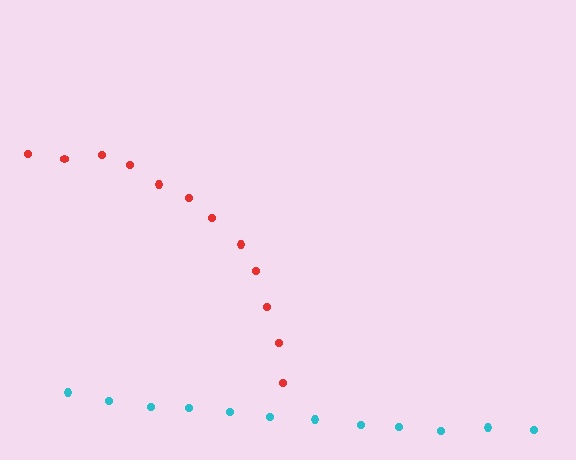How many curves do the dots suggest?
There are 2 distinct paths.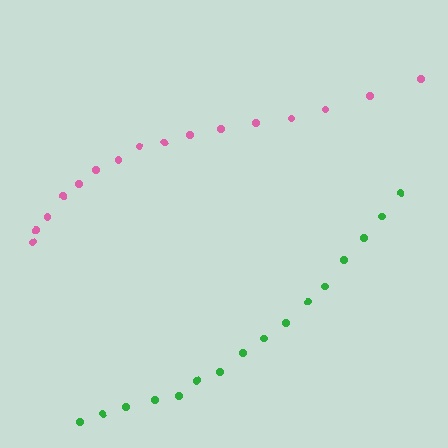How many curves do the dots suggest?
There are 2 distinct paths.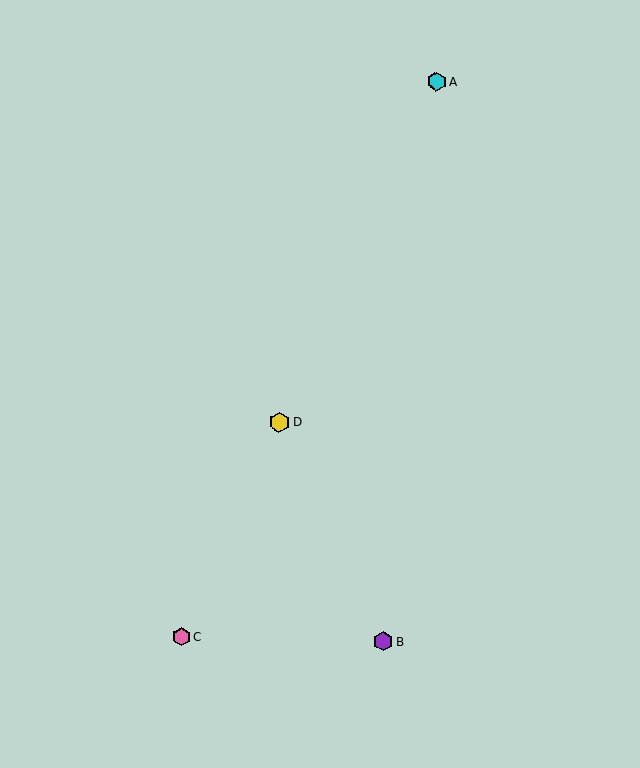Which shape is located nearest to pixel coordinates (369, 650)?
The purple hexagon (labeled B) at (383, 641) is nearest to that location.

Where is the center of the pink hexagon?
The center of the pink hexagon is at (181, 636).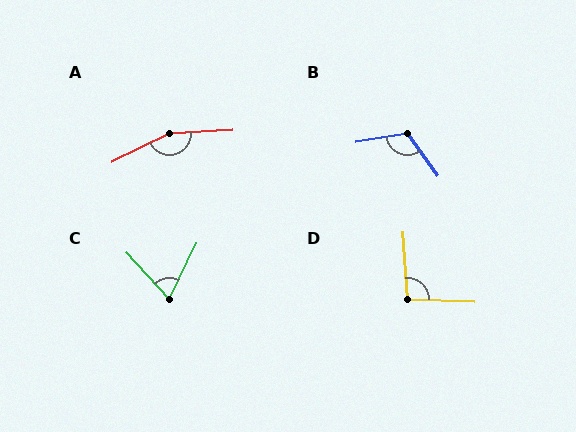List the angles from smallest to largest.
C (69°), D (96°), B (117°), A (157°).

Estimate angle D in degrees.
Approximately 96 degrees.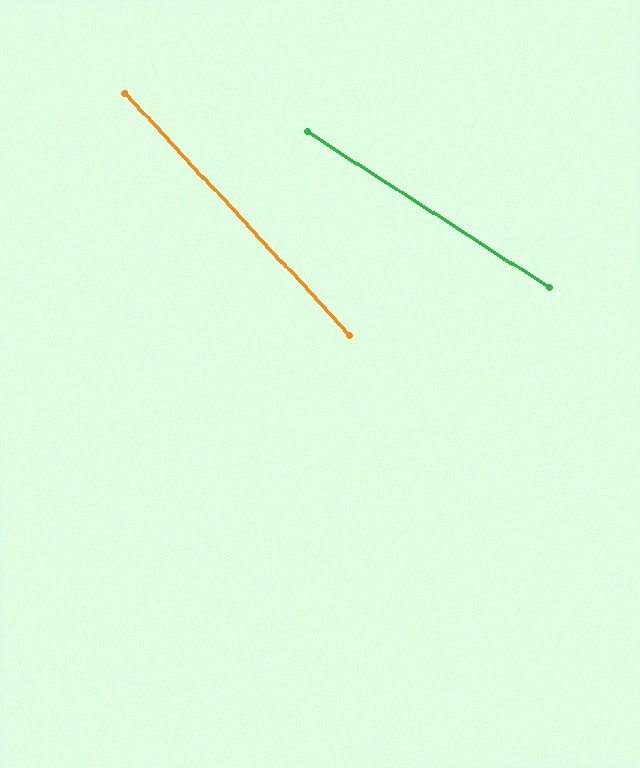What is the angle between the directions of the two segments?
Approximately 14 degrees.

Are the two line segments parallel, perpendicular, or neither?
Neither parallel nor perpendicular — they differ by about 14°.